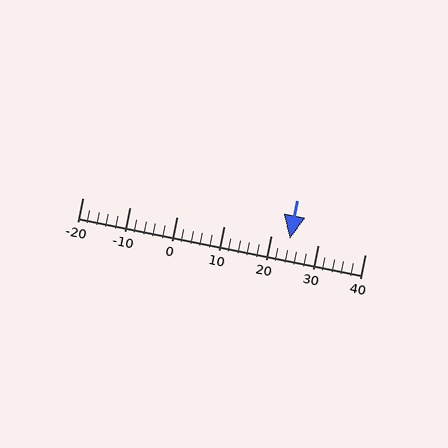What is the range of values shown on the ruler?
The ruler shows values from -20 to 40.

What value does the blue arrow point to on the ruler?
The blue arrow points to approximately 24.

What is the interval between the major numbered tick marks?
The major tick marks are spaced 10 units apart.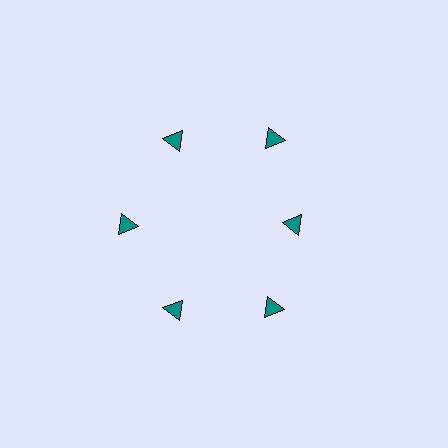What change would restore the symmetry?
The symmetry would be restored by moving it outward, back onto the ring so that all 6 triangles sit at equal angles and equal distance from the center.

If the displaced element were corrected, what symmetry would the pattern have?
It would have 6-fold rotational symmetry — the pattern would map onto itself every 60 degrees.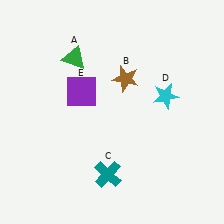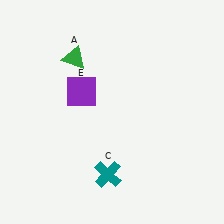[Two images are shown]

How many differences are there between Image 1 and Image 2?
There are 2 differences between the two images.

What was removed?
The cyan star (D), the brown star (B) were removed in Image 2.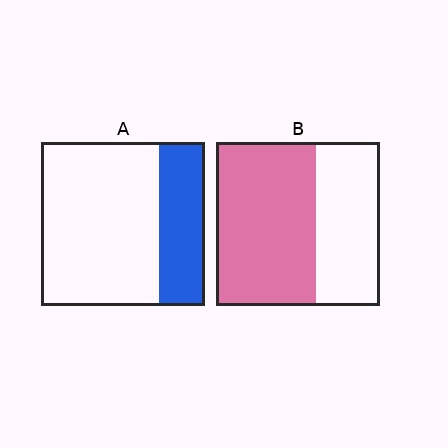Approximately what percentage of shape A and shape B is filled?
A is approximately 30% and B is approximately 60%.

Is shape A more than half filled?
No.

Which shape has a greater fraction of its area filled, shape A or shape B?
Shape B.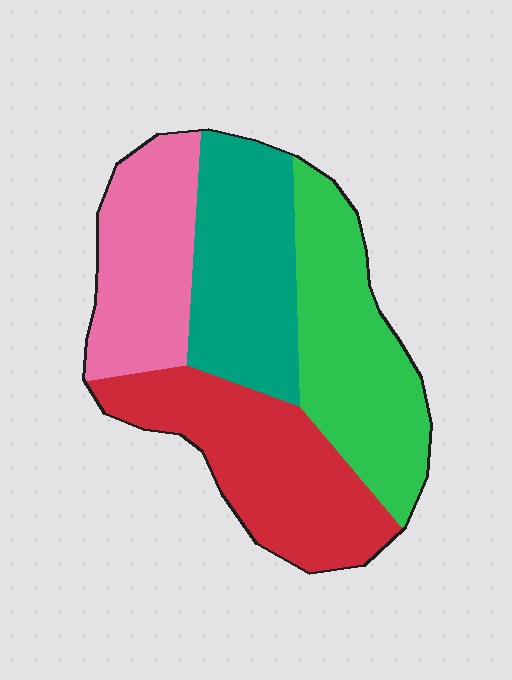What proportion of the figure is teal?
Teal takes up about one quarter (1/4) of the figure.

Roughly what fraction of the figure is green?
Green takes up between a quarter and a half of the figure.